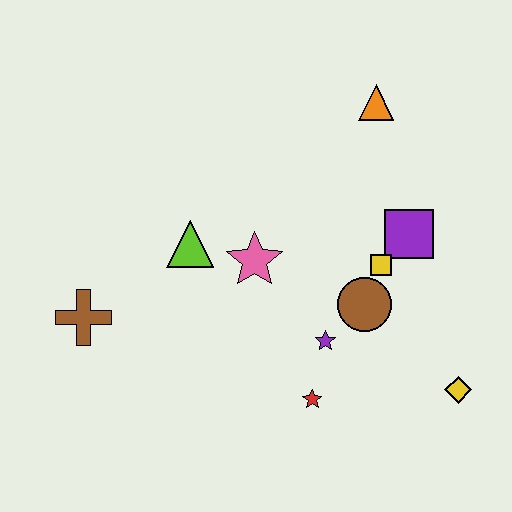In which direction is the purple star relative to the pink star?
The purple star is below the pink star.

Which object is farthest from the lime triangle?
The yellow diamond is farthest from the lime triangle.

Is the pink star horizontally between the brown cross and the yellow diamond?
Yes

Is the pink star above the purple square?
No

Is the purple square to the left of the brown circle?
No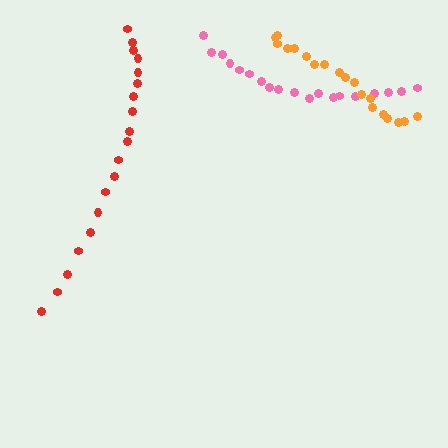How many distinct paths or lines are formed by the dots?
There are 3 distinct paths.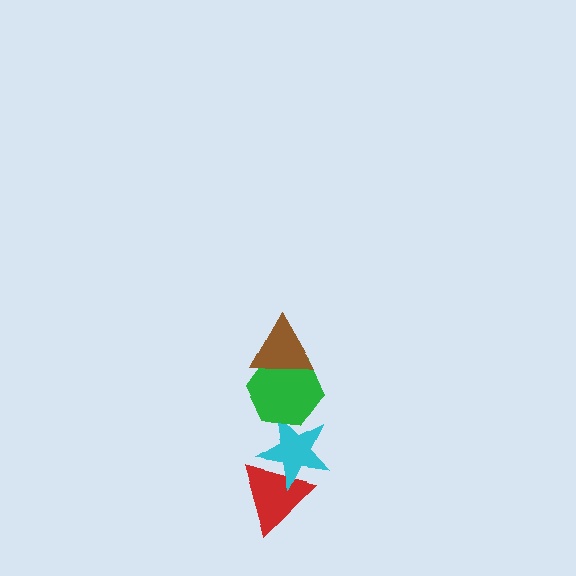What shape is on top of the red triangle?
The cyan star is on top of the red triangle.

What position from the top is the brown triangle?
The brown triangle is 1st from the top.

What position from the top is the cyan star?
The cyan star is 3rd from the top.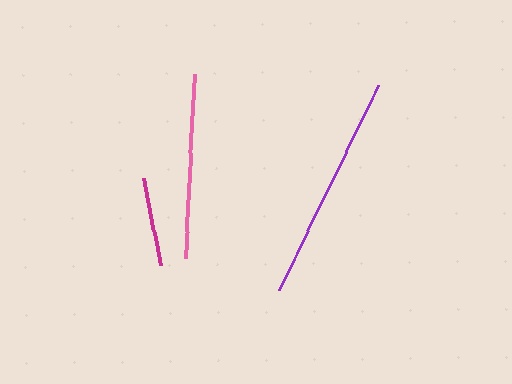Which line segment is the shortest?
The magenta line is the shortest at approximately 88 pixels.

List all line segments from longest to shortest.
From longest to shortest: purple, pink, magenta.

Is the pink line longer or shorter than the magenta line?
The pink line is longer than the magenta line.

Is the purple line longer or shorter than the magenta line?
The purple line is longer than the magenta line.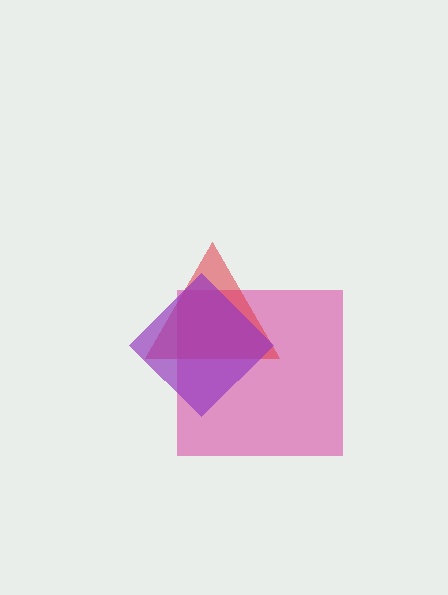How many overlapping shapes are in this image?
There are 3 overlapping shapes in the image.